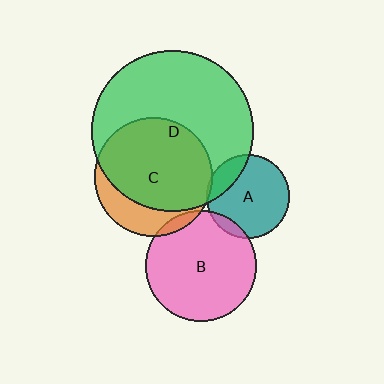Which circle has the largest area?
Circle D (green).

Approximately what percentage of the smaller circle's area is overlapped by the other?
Approximately 75%.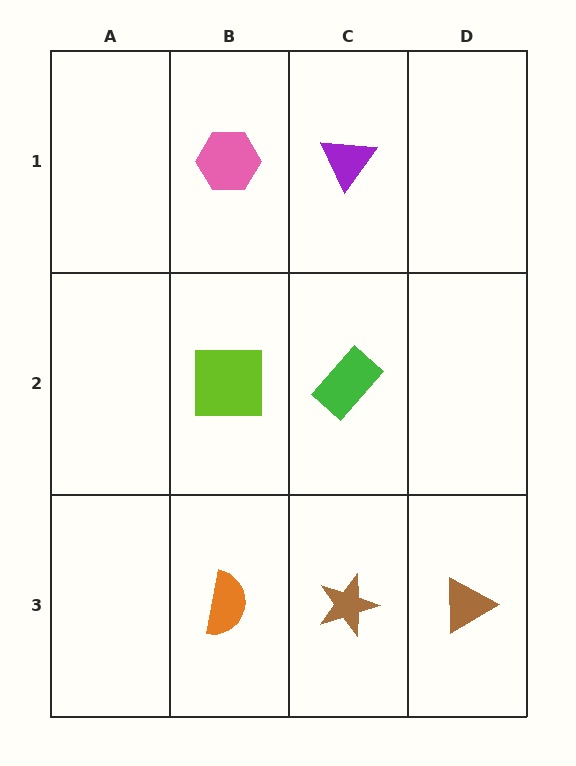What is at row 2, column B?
A lime square.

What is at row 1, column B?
A pink hexagon.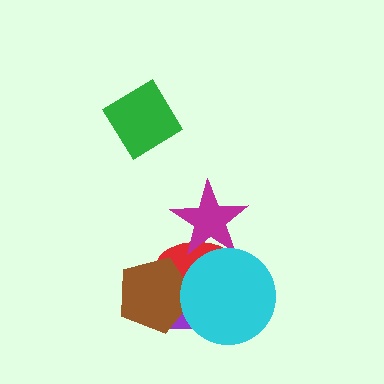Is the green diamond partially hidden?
No, no other shape covers it.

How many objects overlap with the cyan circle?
4 objects overlap with the cyan circle.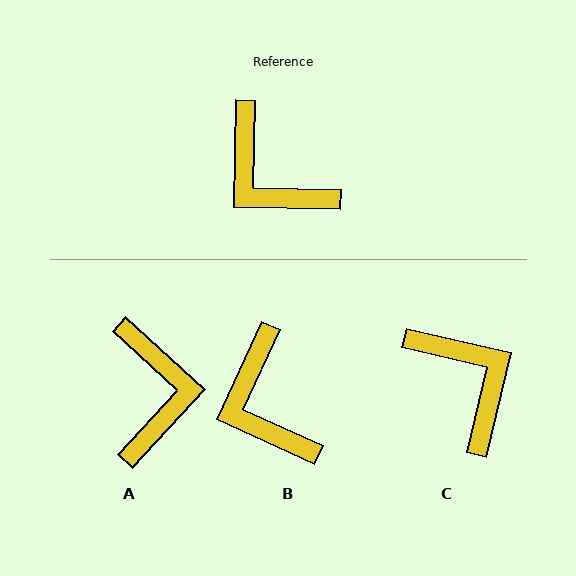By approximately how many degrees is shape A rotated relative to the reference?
Approximately 139 degrees counter-clockwise.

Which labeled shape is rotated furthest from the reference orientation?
C, about 168 degrees away.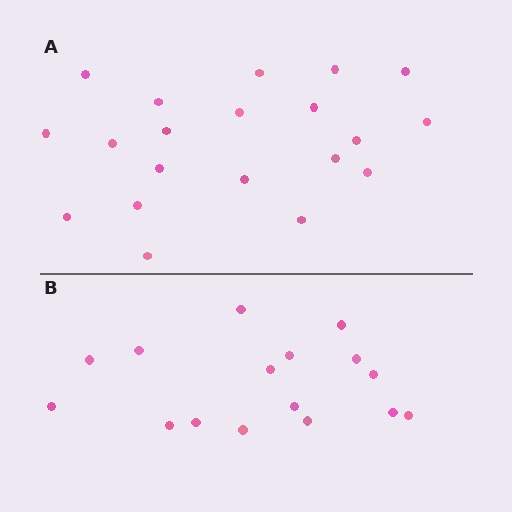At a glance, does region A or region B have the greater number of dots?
Region A (the top region) has more dots.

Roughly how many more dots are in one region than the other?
Region A has about 4 more dots than region B.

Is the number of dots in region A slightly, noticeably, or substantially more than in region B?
Region A has noticeably more, but not dramatically so. The ratio is roughly 1.2 to 1.